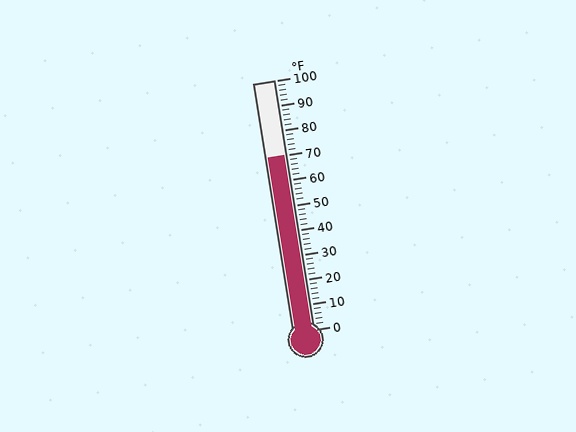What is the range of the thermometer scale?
The thermometer scale ranges from 0°F to 100°F.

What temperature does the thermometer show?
The thermometer shows approximately 70°F.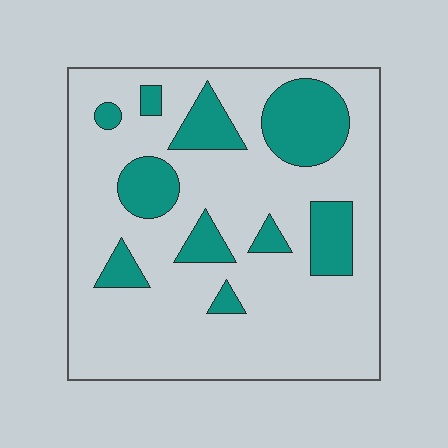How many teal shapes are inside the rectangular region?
10.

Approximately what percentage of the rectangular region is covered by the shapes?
Approximately 20%.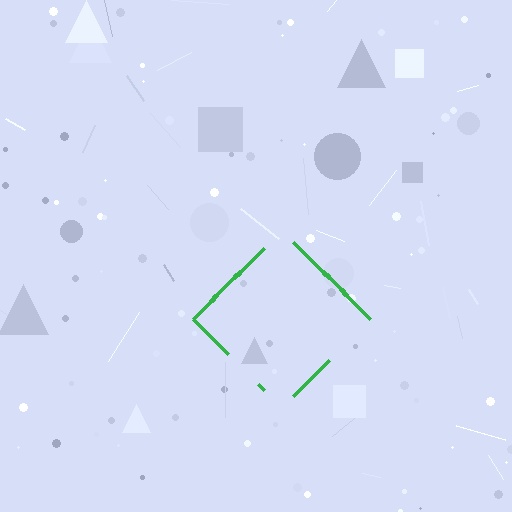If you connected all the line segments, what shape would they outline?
They would outline a diamond.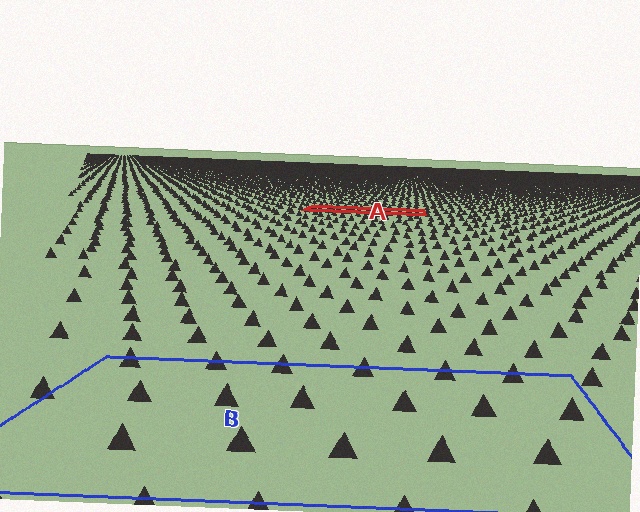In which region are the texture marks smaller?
The texture marks are smaller in region A, because it is farther away.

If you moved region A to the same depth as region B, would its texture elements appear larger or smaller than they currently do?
They would appear larger. At a closer depth, the same texture elements are projected at a bigger on-screen size.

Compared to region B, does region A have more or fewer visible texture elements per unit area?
Region A has more texture elements per unit area — they are packed more densely because it is farther away.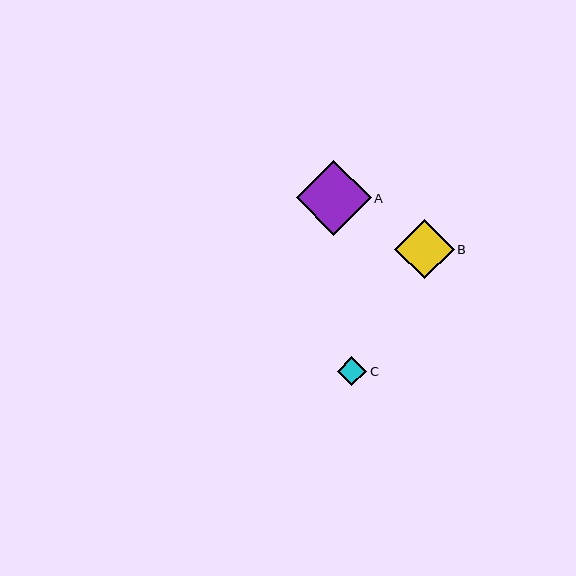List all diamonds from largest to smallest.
From largest to smallest: A, B, C.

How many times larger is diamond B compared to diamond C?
Diamond B is approximately 2.0 times the size of diamond C.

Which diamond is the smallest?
Diamond C is the smallest with a size of approximately 29 pixels.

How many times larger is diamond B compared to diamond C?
Diamond B is approximately 2.0 times the size of diamond C.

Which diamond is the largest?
Diamond A is the largest with a size of approximately 75 pixels.